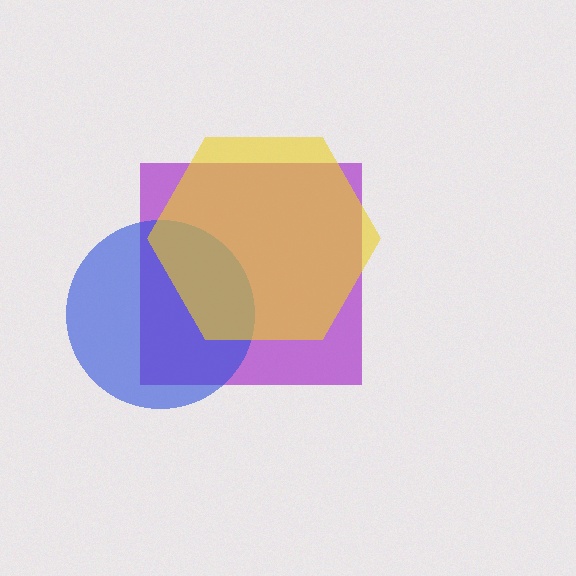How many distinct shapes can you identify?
There are 3 distinct shapes: a purple square, a blue circle, a yellow hexagon.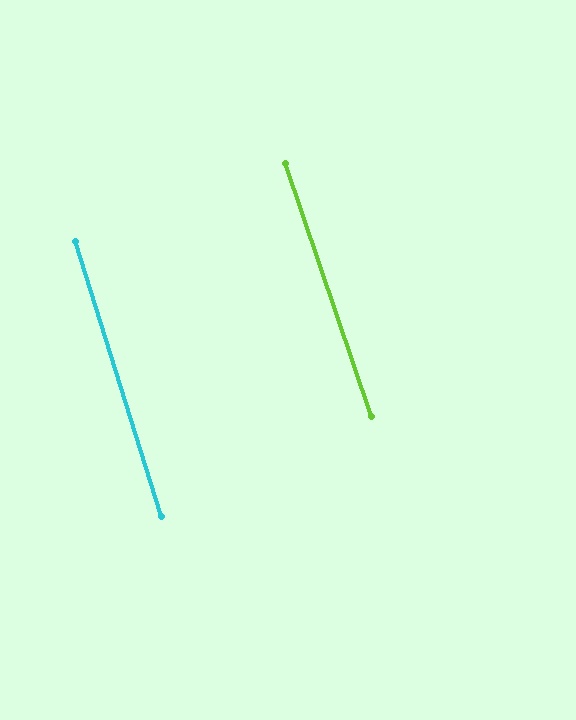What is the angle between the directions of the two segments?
Approximately 1 degree.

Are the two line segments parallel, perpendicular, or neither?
Parallel — their directions differ by only 1.4°.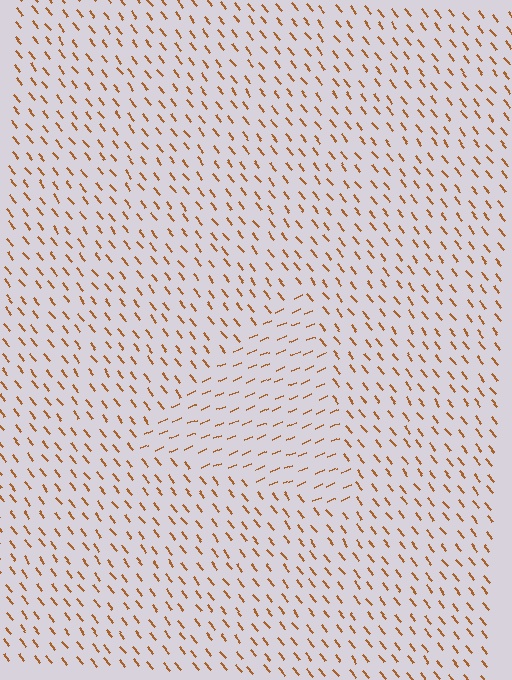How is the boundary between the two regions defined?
The boundary is defined purely by a change in line orientation (approximately 74 degrees difference). All lines are the same color and thickness.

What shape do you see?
I see a triangle.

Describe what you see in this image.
The image is filled with small brown line segments. A triangle region in the image has lines oriented differently from the surrounding lines, creating a visible texture boundary.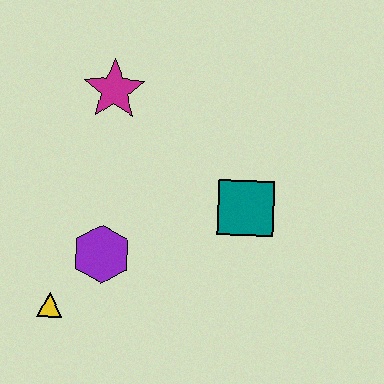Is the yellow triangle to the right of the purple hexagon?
No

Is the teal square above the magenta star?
No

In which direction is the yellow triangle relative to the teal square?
The yellow triangle is to the left of the teal square.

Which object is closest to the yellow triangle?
The purple hexagon is closest to the yellow triangle.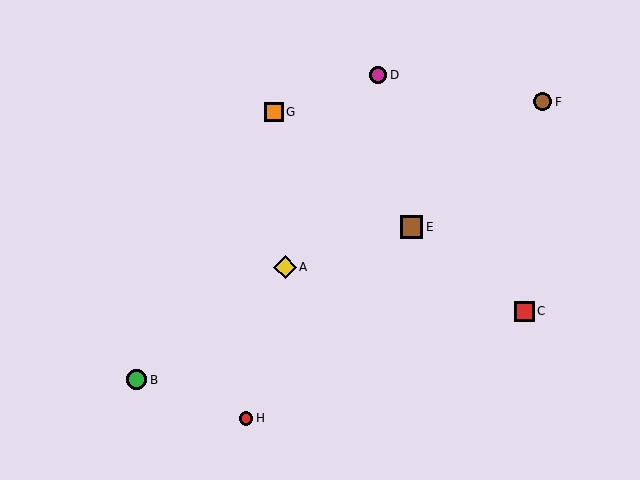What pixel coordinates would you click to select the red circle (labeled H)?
Click at (246, 418) to select the red circle H.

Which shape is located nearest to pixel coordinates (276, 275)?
The yellow diamond (labeled A) at (285, 267) is nearest to that location.